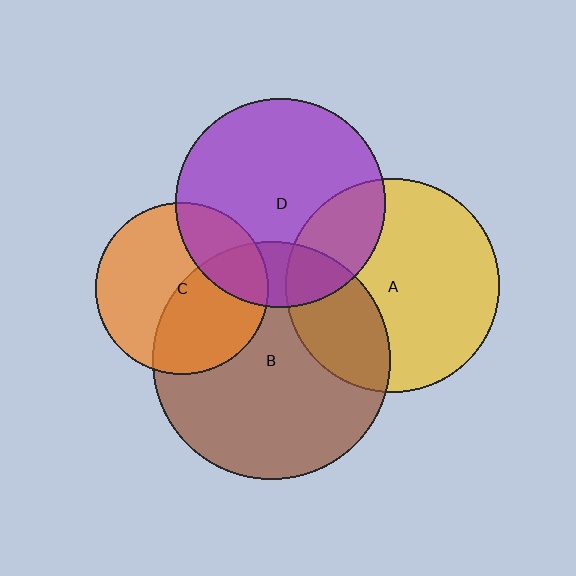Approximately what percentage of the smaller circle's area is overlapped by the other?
Approximately 30%.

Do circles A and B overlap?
Yes.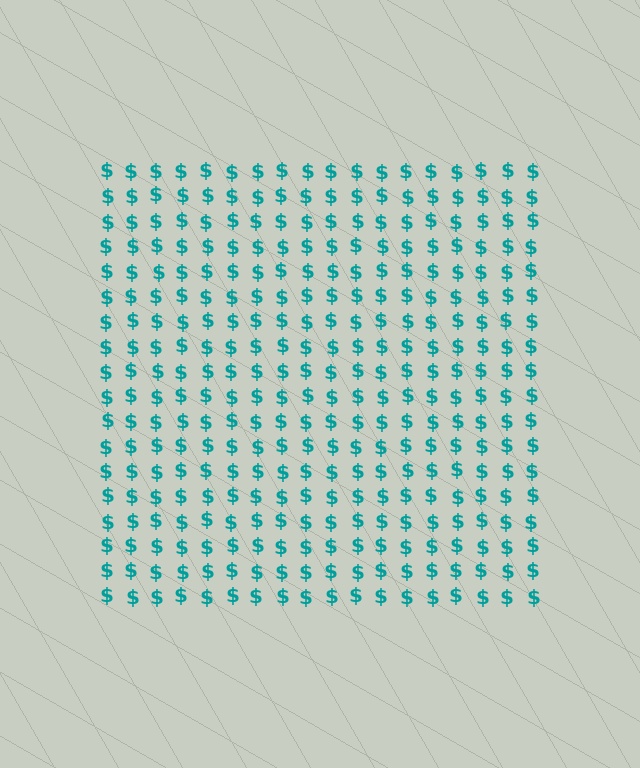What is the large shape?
The large shape is a square.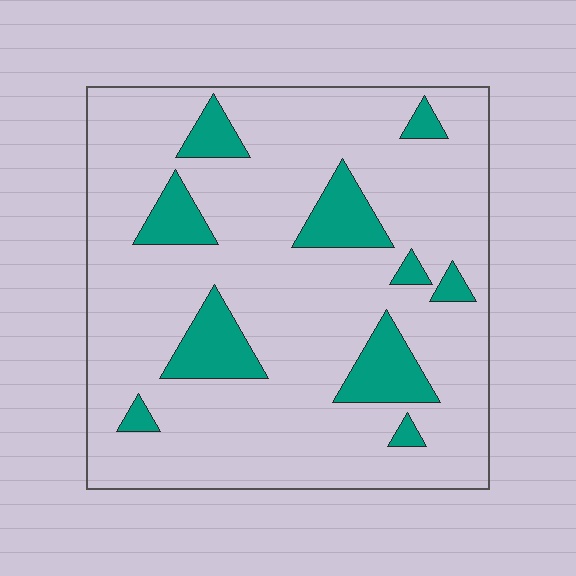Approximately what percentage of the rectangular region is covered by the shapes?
Approximately 15%.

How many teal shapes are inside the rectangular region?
10.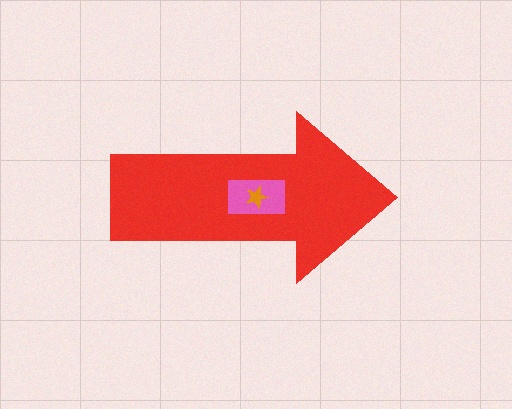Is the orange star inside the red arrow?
Yes.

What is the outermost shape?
The red arrow.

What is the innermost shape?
The orange star.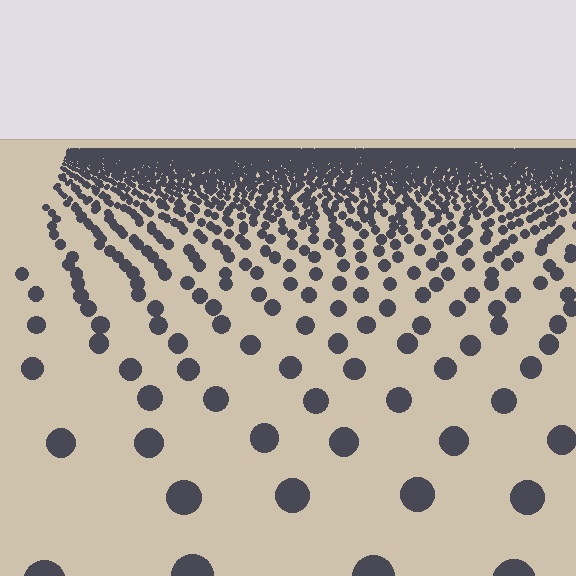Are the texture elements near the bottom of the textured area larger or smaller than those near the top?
Larger. Near the bottom, elements are closer to the viewer and appear at a bigger on-screen size.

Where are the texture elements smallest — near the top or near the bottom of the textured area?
Near the top.